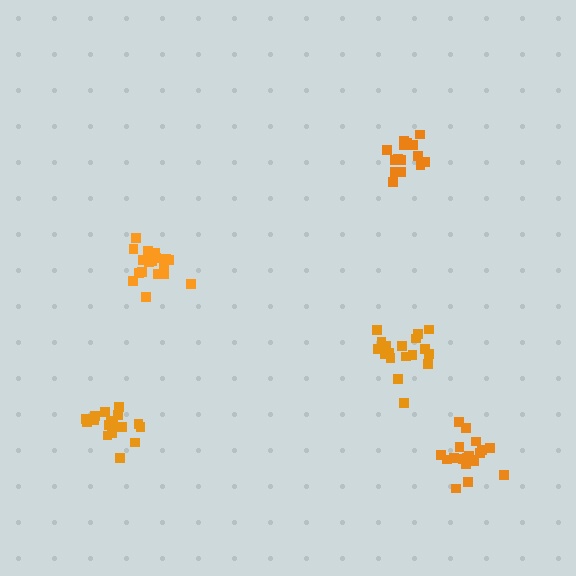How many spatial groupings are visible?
There are 5 spatial groupings.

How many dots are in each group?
Group 1: 18 dots, Group 2: 16 dots, Group 3: 17 dots, Group 4: 19 dots, Group 5: 18 dots (88 total).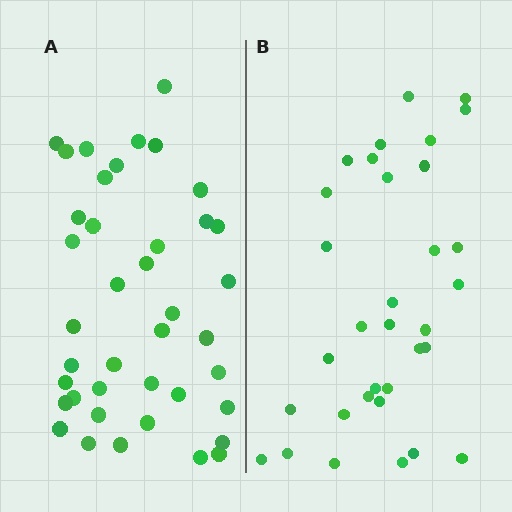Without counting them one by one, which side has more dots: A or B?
Region A (the left region) has more dots.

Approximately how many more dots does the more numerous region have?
Region A has roughly 8 or so more dots than region B.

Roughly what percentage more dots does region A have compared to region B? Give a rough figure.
About 20% more.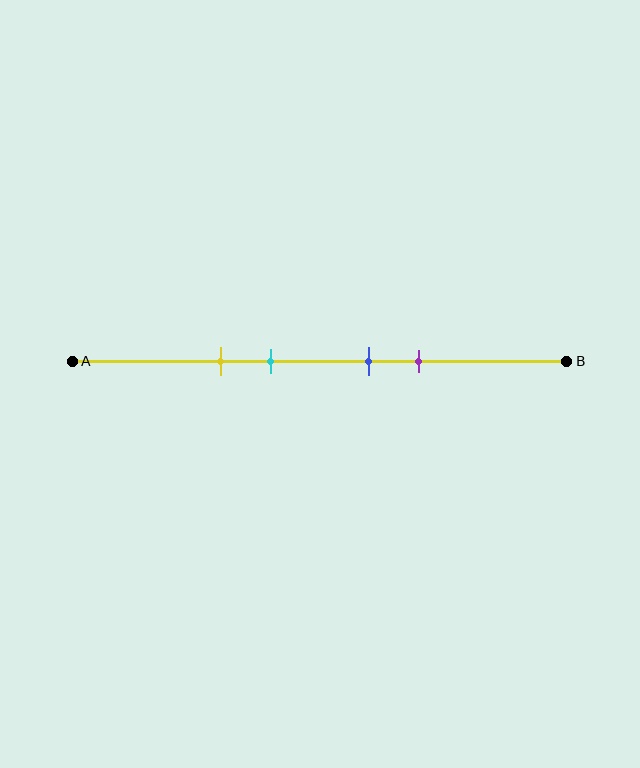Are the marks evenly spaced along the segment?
No, the marks are not evenly spaced.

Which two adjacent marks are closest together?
The blue and purple marks are the closest adjacent pair.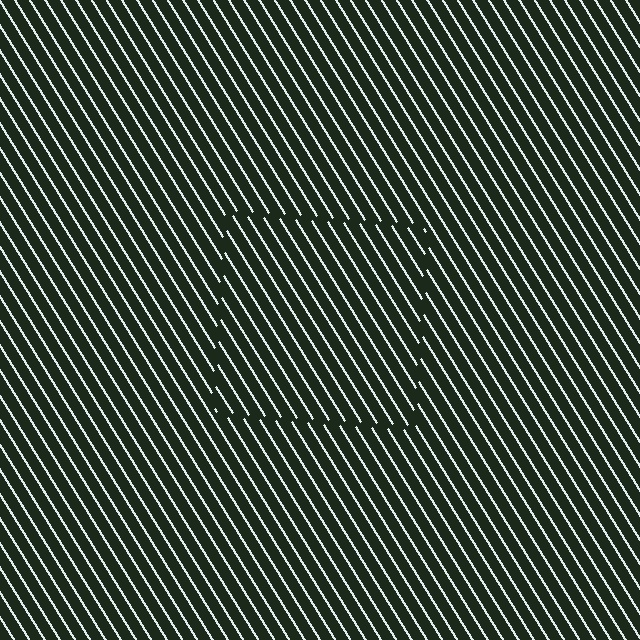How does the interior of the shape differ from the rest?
The interior of the shape contains the same grating, shifted by half a period — the contour is defined by the phase discontinuity where line-ends from the inner and outer gratings abut.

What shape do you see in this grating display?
An illusory square. The interior of the shape contains the same grating, shifted by half a period — the contour is defined by the phase discontinuity where line-ends from the inner and outer gratings abut.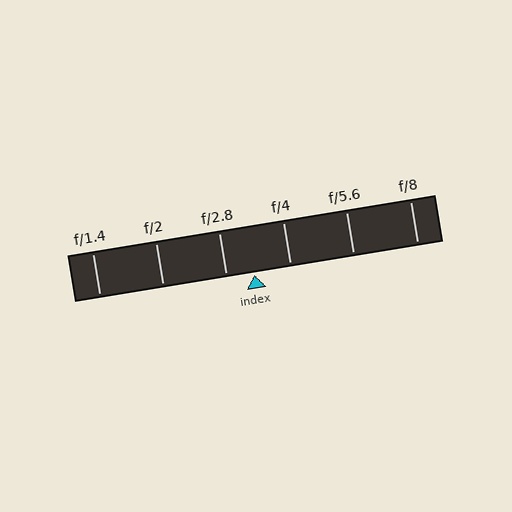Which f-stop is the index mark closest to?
The index mark is closest to f/2.8.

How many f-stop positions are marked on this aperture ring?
There are 6 f-stop positions marked.